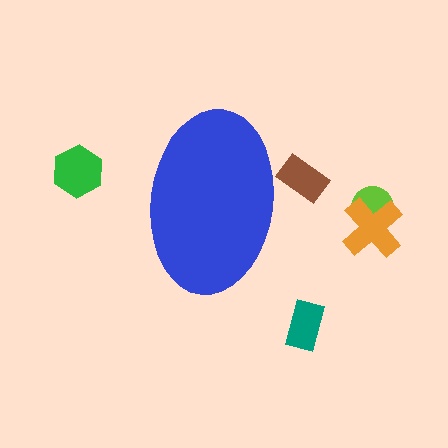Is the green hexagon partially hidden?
No, the green hexagon is fully visible.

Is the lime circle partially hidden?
No, the lime circle is fully visible.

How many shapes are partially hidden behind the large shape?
1 shape is partially hidden.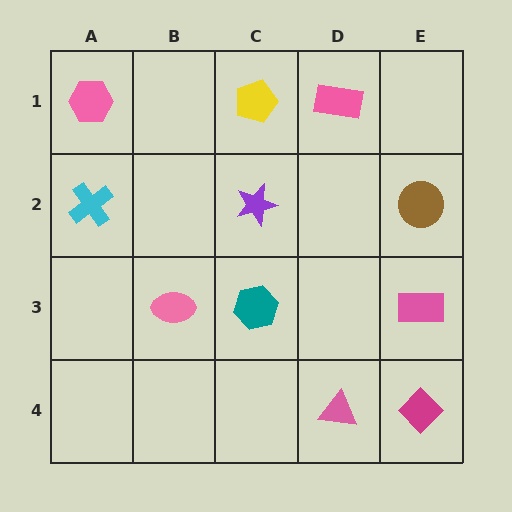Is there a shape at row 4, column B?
No, that cell is empty.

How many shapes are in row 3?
3 shapes.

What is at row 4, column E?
A magenta diamond.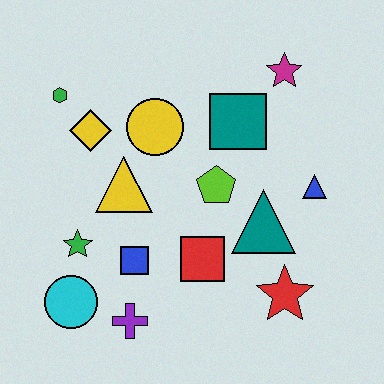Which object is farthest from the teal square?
The cyan circle is farthest from the teal square.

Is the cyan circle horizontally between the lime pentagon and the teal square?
No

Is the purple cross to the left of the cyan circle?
No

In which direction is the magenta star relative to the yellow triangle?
The magenta star is to the right of the yellow triangle.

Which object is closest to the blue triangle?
The teal triangle is closest to the blue triangle.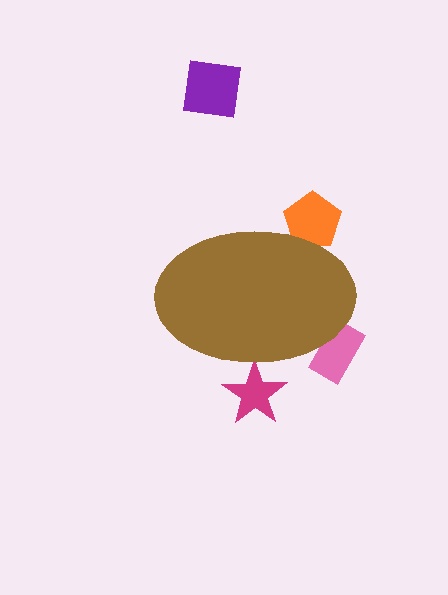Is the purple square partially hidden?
No, the purple square is fully visible.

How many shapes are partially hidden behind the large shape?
3 shapes are partially hidden.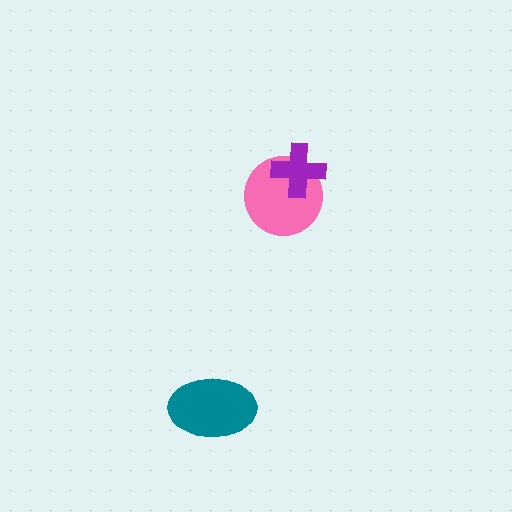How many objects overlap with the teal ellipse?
0 objects overlap with the teal ellipse.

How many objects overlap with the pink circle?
1 object overlaps with the pink circle.